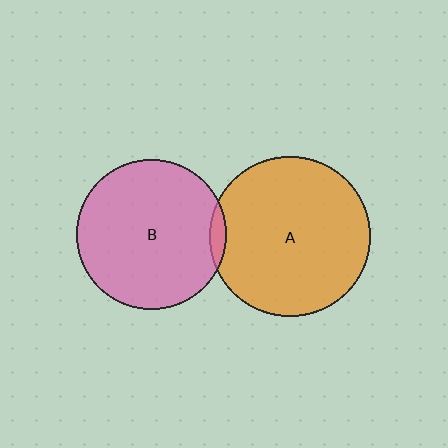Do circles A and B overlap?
Yes.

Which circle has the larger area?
Circle A (orange).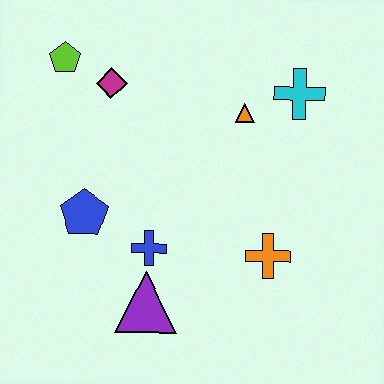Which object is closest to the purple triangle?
The blue cross is closest to the purple triangle.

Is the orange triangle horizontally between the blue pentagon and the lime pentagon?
No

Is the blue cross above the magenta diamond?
No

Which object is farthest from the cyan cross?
The purple triangle is farthest from the cyan cross.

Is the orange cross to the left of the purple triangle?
No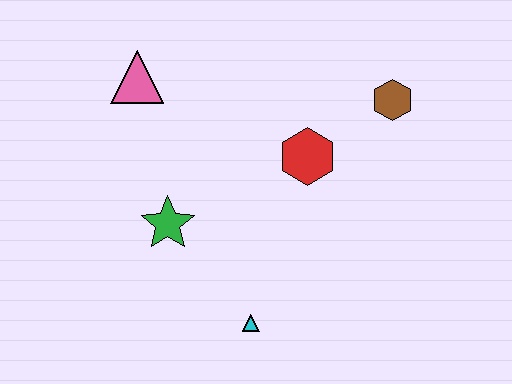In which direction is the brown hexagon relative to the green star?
The brown hexagon is to the right of the green star.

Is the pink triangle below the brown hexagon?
No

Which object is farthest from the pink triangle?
The cyan triangle is farthest from the pink triangle.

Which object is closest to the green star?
The cyan triangle is closest to the green star.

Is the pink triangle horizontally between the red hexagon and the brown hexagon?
No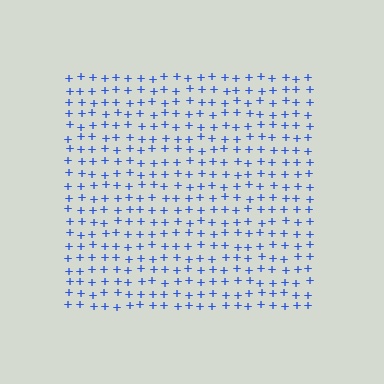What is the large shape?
The large shape is a square.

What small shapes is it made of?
It is made of small plus signs.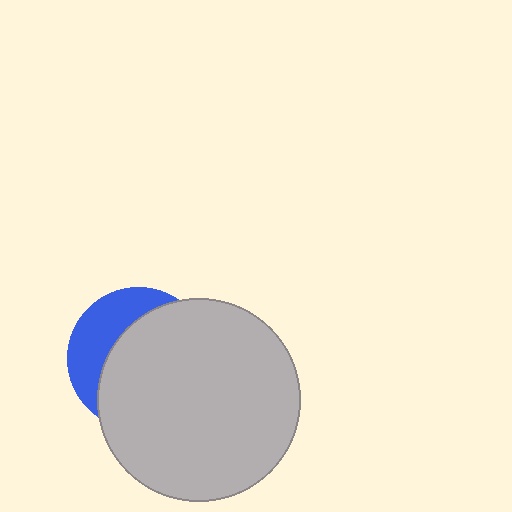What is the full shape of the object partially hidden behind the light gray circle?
The partially hidden object is a blue circle.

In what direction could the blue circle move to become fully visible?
The blue circle could move left. That would shift it out from behind the light gray circle entirely.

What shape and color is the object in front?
The object in front is a light gray circle.